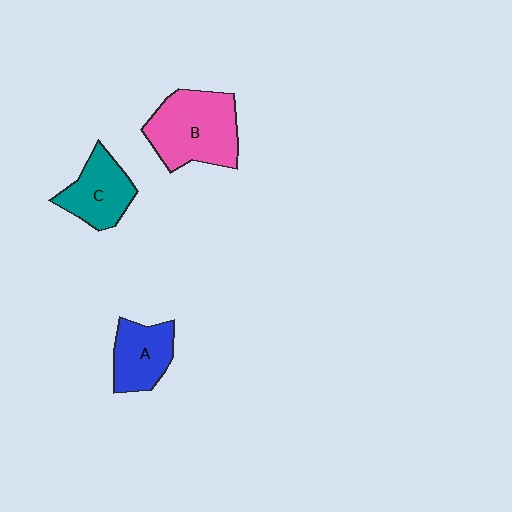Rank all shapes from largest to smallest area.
From largest to smallest: B (pink), C (teal), A (blue).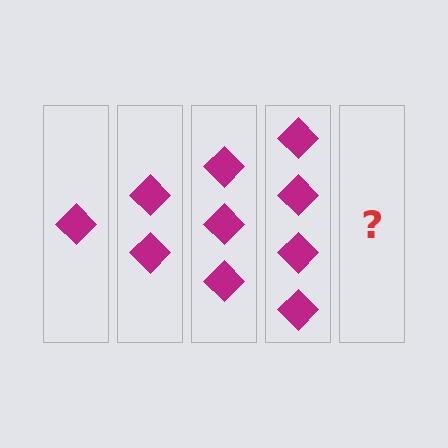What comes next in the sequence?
The next element should be 5 diamonds.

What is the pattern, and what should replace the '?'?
The pattern is that each step adds one more diamond. The '?' should be 5 diamonds.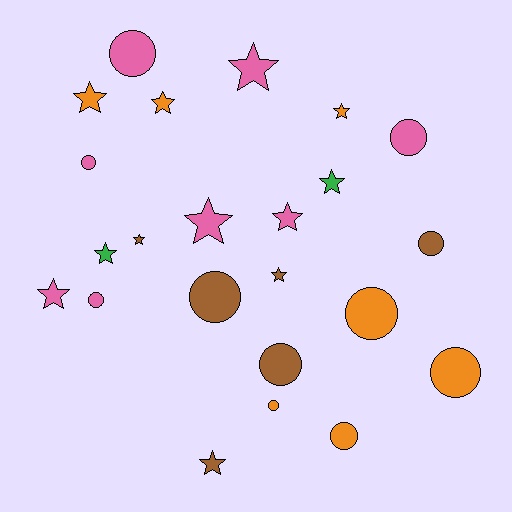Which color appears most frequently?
Pink, with 8 objects.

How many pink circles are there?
There are 4 pink circles.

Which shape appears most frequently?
Star, with 12 objects.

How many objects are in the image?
There are 23 objects.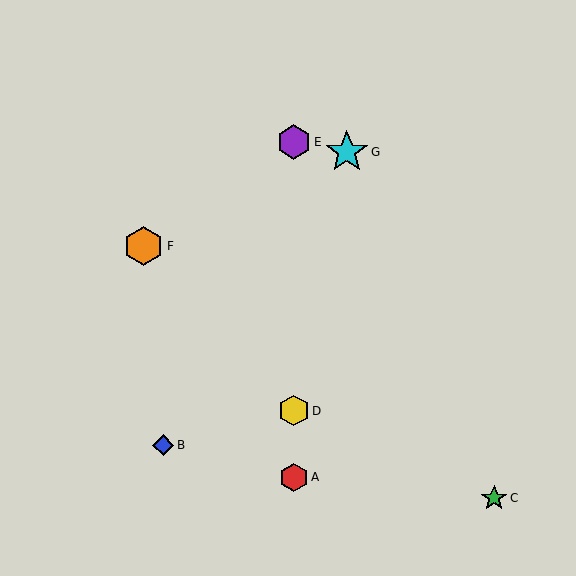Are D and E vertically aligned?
Yes, both are at x≈294.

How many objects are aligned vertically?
3 objects (A, D, E) are aligned vertically.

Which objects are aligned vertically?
Objects A, D, E are aligned vertically.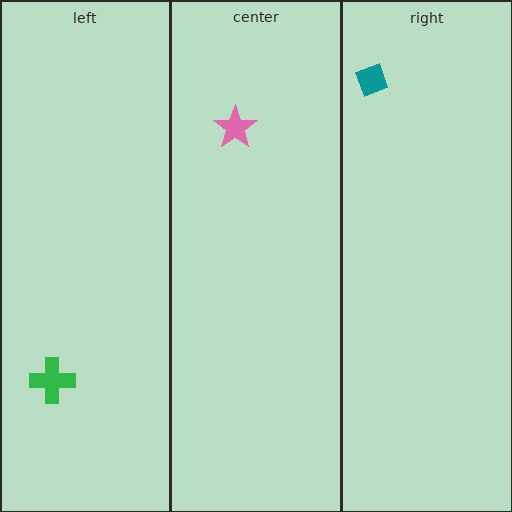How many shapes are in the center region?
1.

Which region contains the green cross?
The left region.